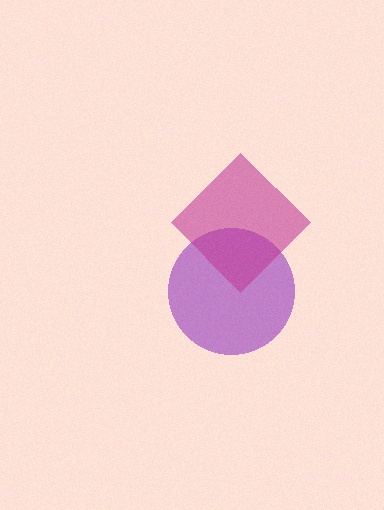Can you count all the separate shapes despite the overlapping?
Yes, there are 2 separate shapes.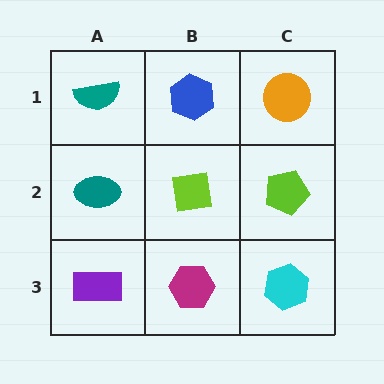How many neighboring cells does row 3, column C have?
2.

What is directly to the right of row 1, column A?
A blue hexagon.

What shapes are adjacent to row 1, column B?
A lime square (row 2, column B), a teal semicircle (row 1, column A), an orange circle (row 1, column C).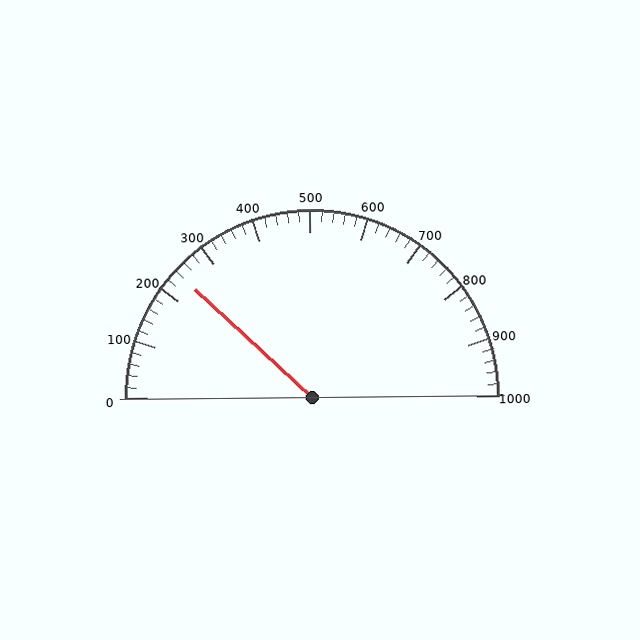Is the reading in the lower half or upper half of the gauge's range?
The reading is in the lower half of the range (0 to 1000).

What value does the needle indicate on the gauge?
The needle indicates approximately 240.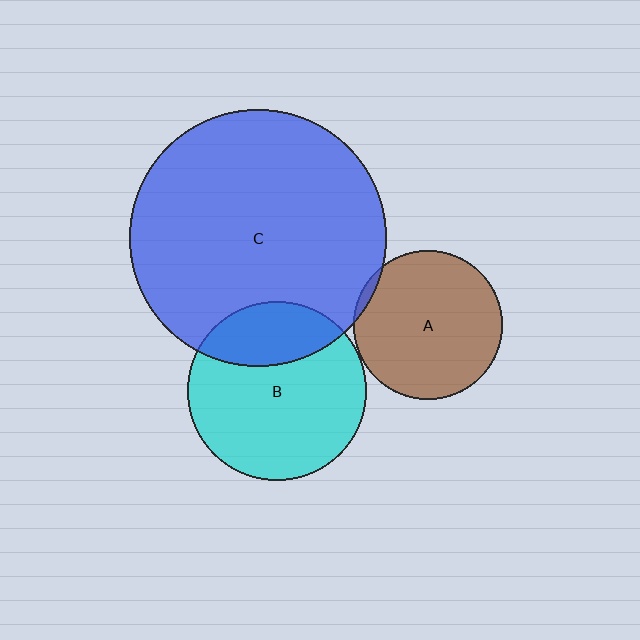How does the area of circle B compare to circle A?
Approximately 1.4 times.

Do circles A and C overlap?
Yes.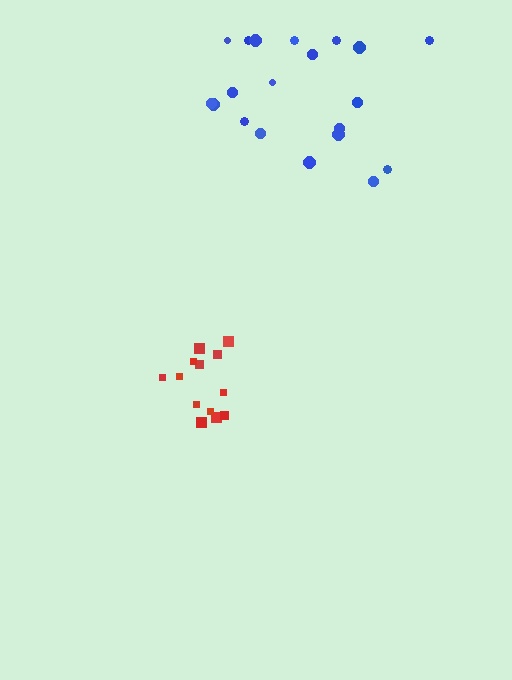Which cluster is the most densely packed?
Red.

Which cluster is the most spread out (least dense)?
Blue.